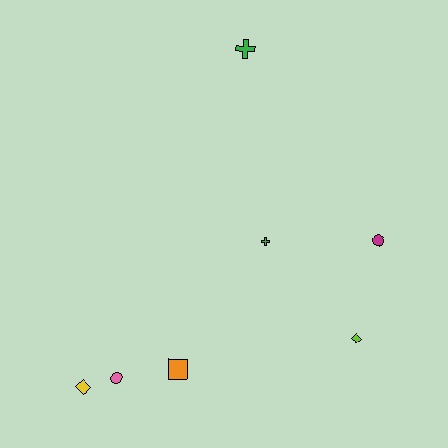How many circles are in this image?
There are 2 circles.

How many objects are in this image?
There are 7 objects.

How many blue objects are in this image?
There are no blue objects.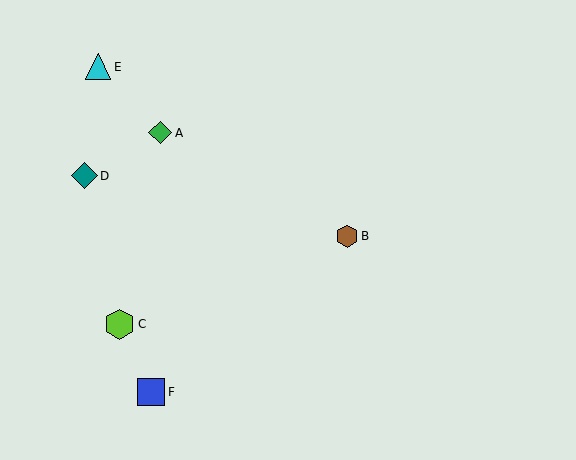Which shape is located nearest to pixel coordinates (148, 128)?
The green diamond (labeled A) at (160, 133) is nearest to that location.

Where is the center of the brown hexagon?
The center of the brown hexagon is at (347, 236).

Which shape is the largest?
The lime hexagon (labeled C) is the largest.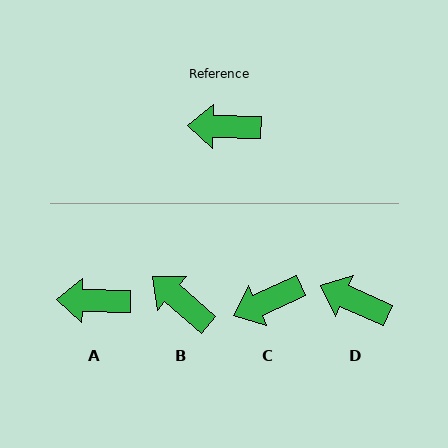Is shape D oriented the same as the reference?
No, it is off by about 23 degrees.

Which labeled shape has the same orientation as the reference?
A.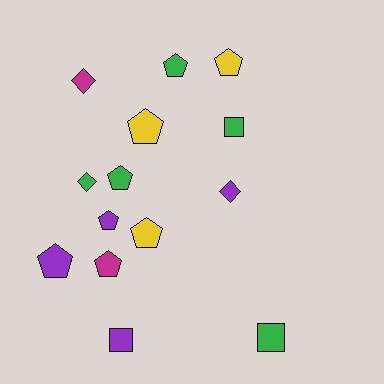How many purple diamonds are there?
There is 1 purple diamond.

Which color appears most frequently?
Green, with 5 objects.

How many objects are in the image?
There are 14 objects.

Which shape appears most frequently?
Pentagon, with 8 objects.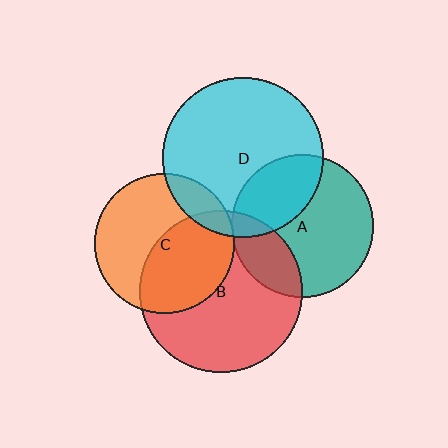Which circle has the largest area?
Circle B (red).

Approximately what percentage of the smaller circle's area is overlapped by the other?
Approximately 15%.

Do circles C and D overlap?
Yes.